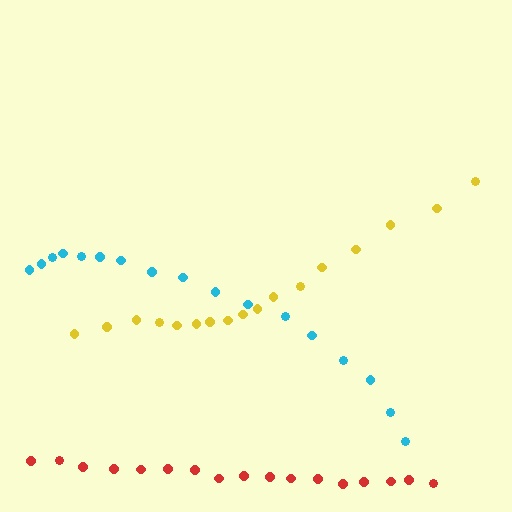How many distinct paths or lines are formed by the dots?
There are 3 distinct paths.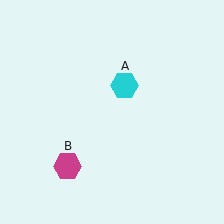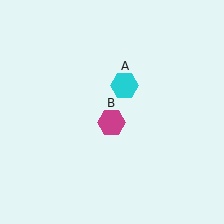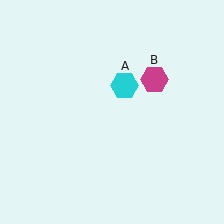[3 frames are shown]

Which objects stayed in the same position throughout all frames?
Cyan hexagon (object A) remained stationary.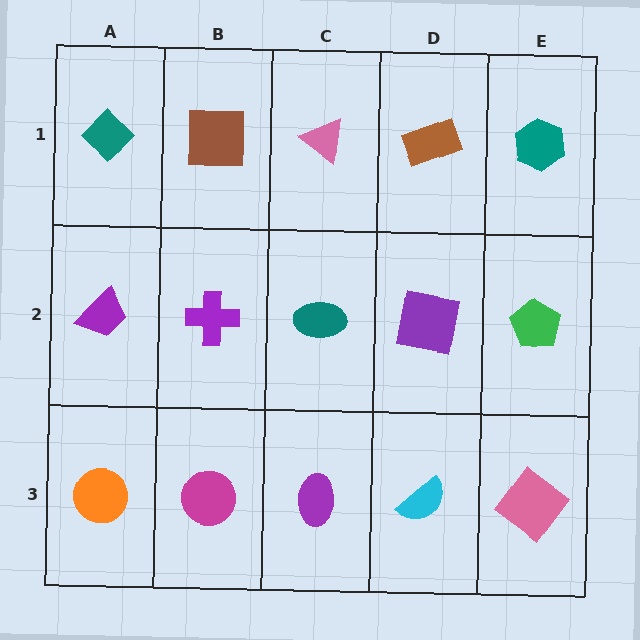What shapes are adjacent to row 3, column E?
A green pentagon (row 2, column E), a cyan semicircle (row 3, column D).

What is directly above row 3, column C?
A teal ellipse.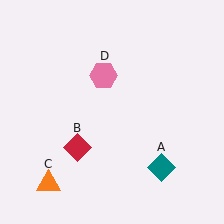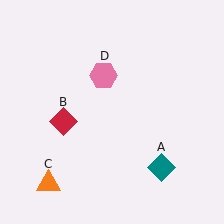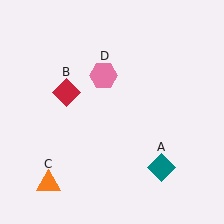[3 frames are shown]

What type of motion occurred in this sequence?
The red diamond (object B) rotated clockwise around the center of the scene.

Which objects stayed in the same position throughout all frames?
Teal diamond (object A) and orange triangle (object C) and pink hexagon (object D) remained stationary.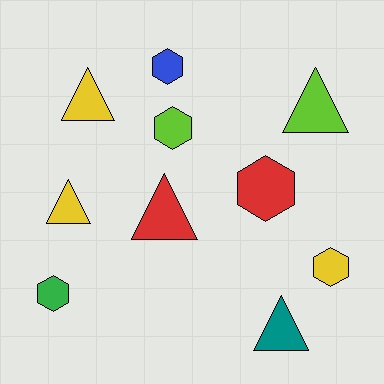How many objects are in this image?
There are 10 objects.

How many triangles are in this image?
There are 5 triangles.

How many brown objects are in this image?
There are no brown objects.